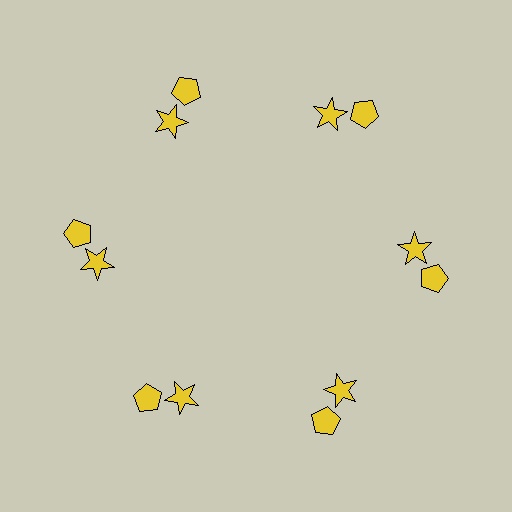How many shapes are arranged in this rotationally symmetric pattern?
There are 12 shapes, arranged in 6 groups of 2.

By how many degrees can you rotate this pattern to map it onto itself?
The pattern maps onto itself every 60 degrees of rotation.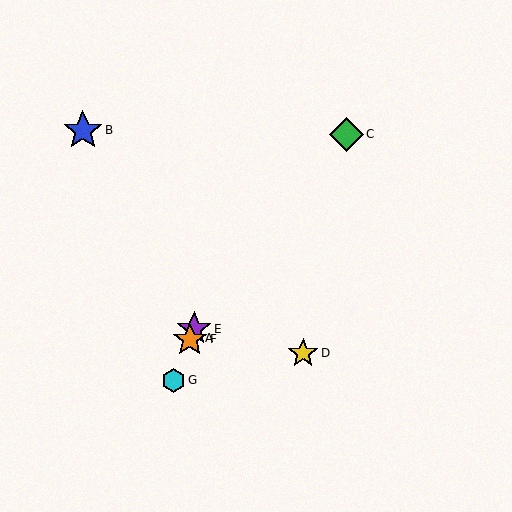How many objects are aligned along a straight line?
4 objects (A, E, F, G) are aligned along a straight line.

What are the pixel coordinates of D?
Object D is at (303, 353).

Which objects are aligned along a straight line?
Objects A, E, F, G are aligned along a straight line.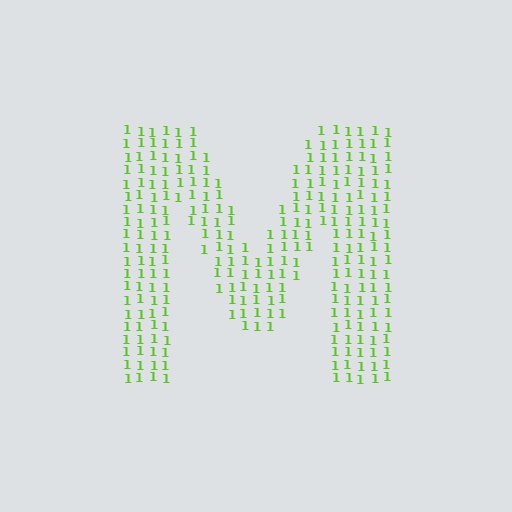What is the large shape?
The large shape is the letter M.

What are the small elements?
The small elements are digit 1's.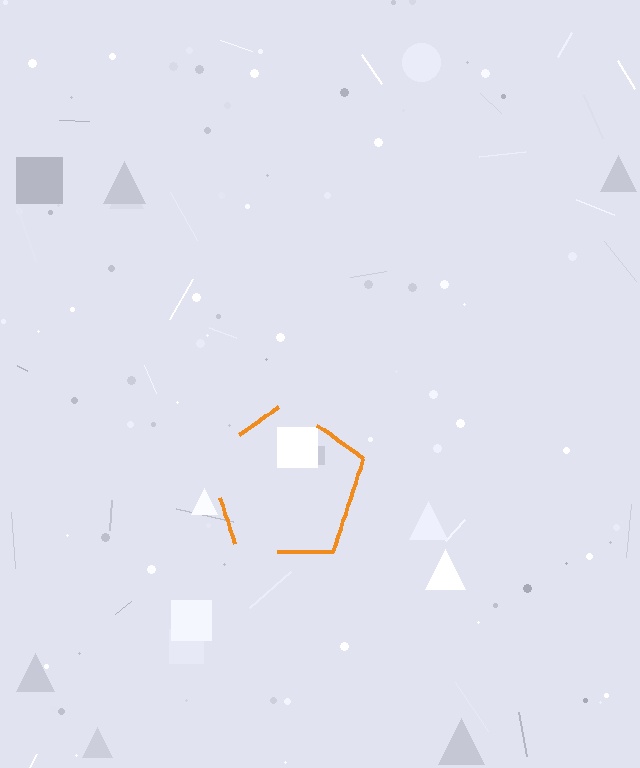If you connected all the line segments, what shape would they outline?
They would outline a pentagon.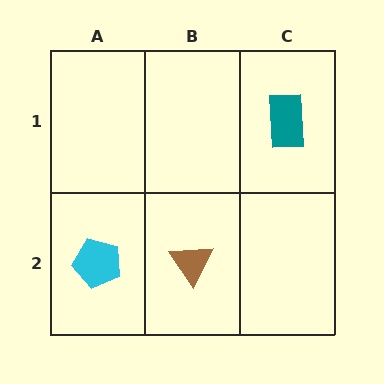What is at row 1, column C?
A teal rectangle.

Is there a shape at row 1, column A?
No, that cell is empty.